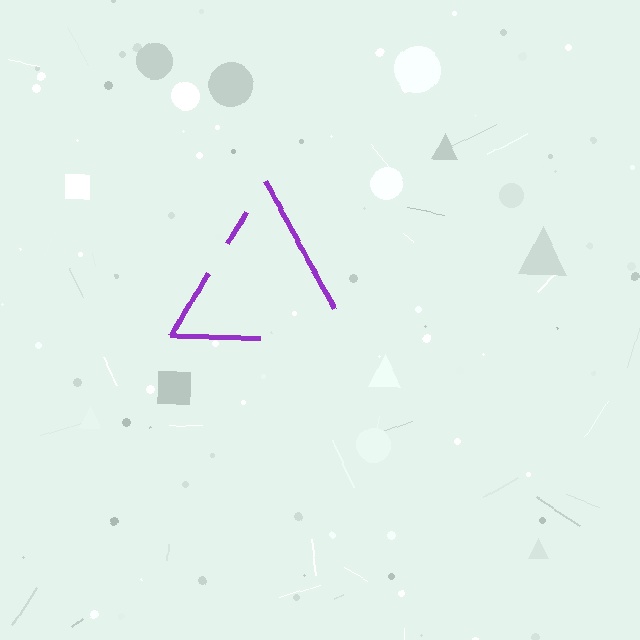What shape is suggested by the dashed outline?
The dashed outline suggests a triangle.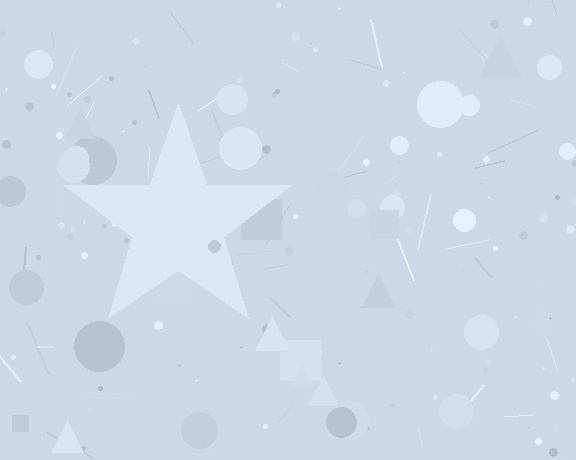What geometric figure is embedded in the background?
A star is embedded in the background.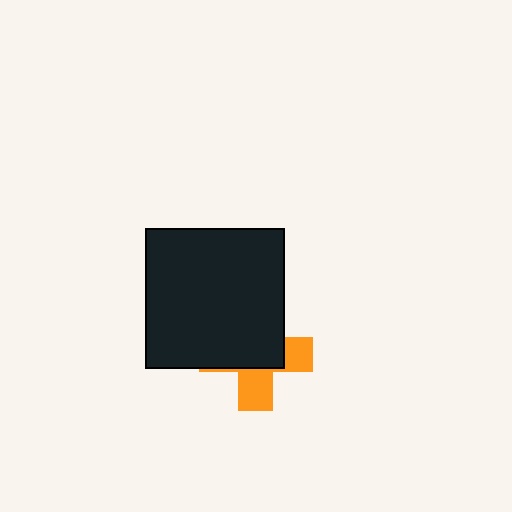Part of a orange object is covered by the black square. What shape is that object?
It is a cross.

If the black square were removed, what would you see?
You would see the complete orange cross.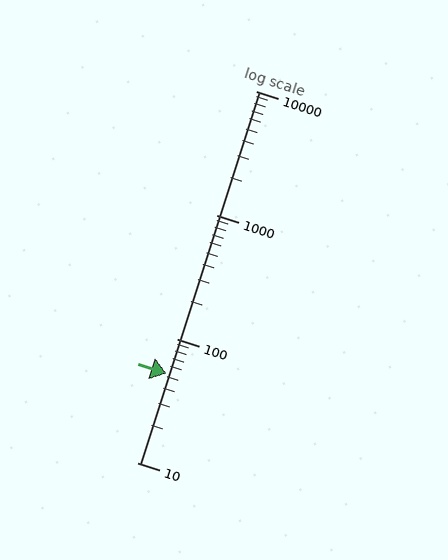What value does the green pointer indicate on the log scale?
The pointer indicates approximately 52.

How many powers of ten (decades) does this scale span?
The scale spans 3 decades, from 10 to 10000.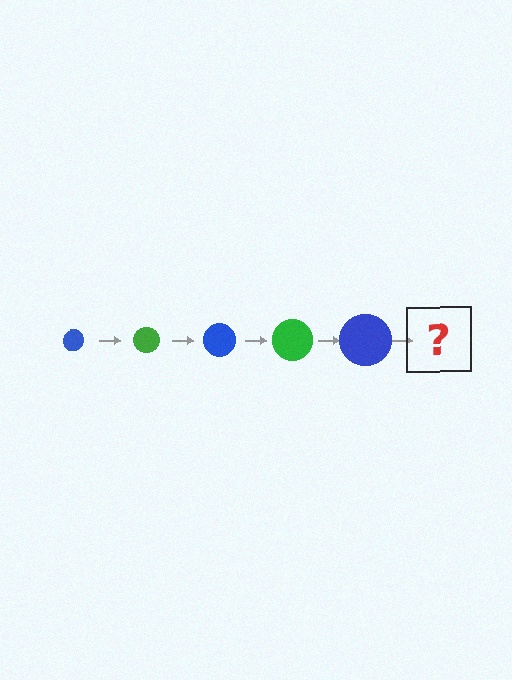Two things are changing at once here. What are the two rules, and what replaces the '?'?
The two rules are that the circle grows larger each step and the color cycles through blue and green. The '?' should be a green circle, larger than the previous one.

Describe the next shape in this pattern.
It should be a green circle, larger than the previous one.